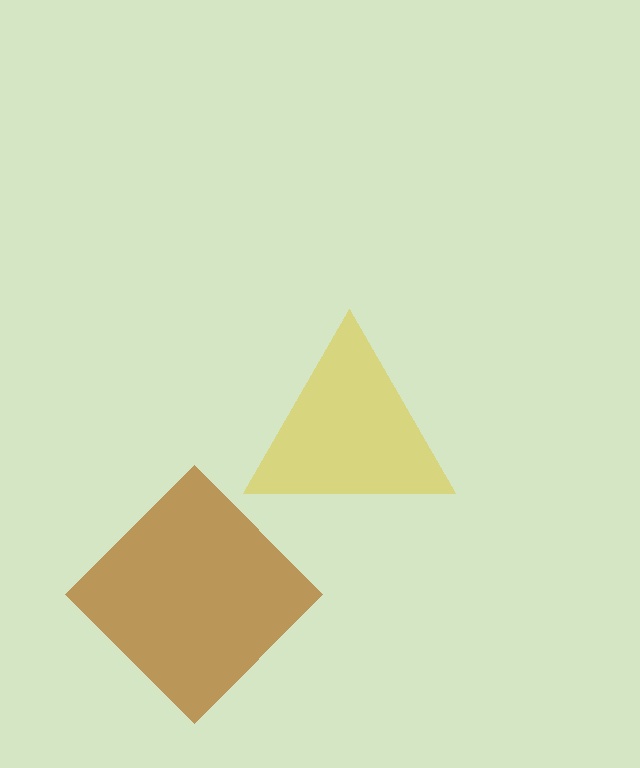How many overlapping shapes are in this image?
There are 2 overlapping shapes in the image.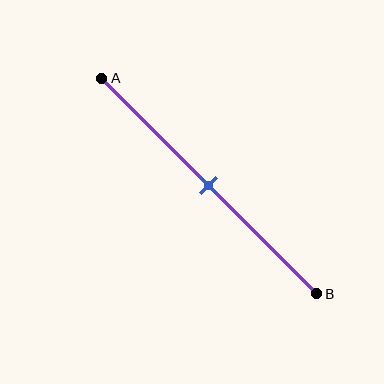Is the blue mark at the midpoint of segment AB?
Yes, the mark is approximately at the midpoint.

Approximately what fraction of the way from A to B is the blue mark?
The blue mark is approximately 50% of the way from A to B.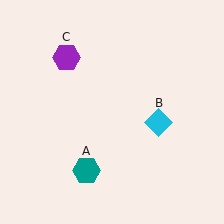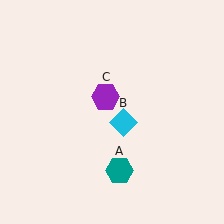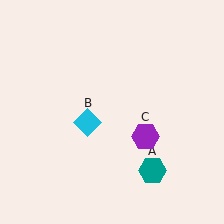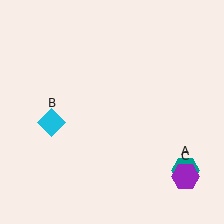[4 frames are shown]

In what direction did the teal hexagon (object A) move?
The teal hexagon (object A) moved right.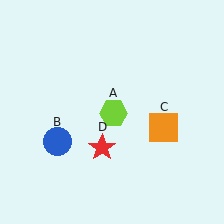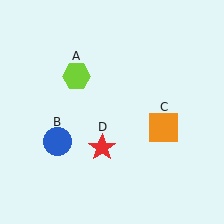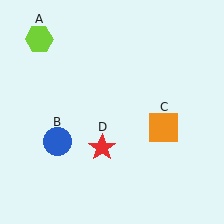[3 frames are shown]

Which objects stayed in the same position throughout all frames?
Blue circle (object B) and orange square (object C) and red star (object D) remained stationary.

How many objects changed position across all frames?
1 object changed position: lime hexagon (object A).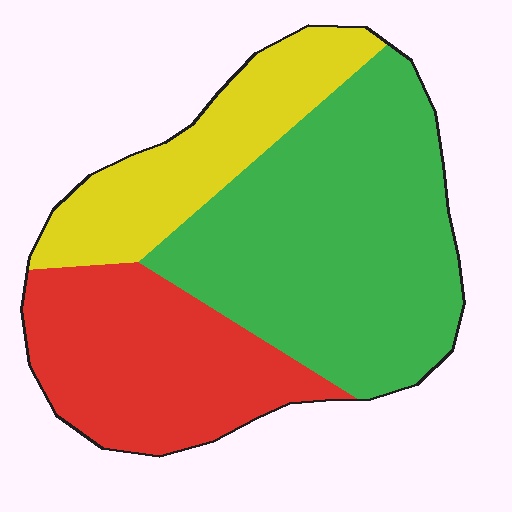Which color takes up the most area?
Green, at roughly 50%.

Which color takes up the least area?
Yellow, at roughly 20%.